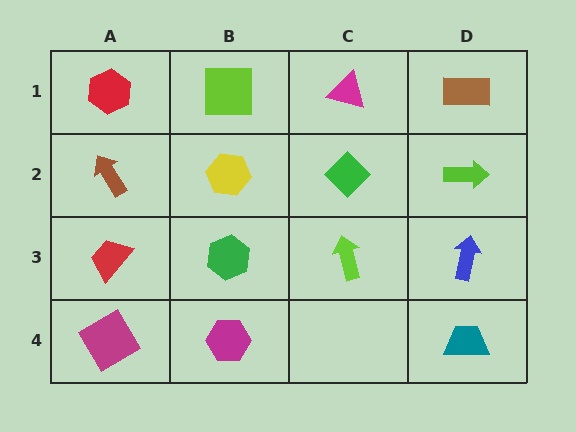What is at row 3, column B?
A green hexagon.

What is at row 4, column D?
A teal trapezoid.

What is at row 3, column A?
A red trapezoid.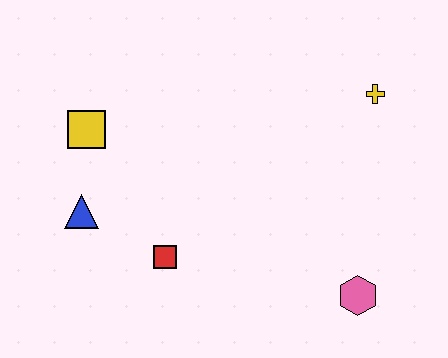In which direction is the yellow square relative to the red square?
The yellow square is above the red square.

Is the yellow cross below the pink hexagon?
No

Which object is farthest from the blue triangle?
The yellow cross is farthest from the blue triangle.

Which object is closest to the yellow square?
The blue triangle is closest to the yellow square.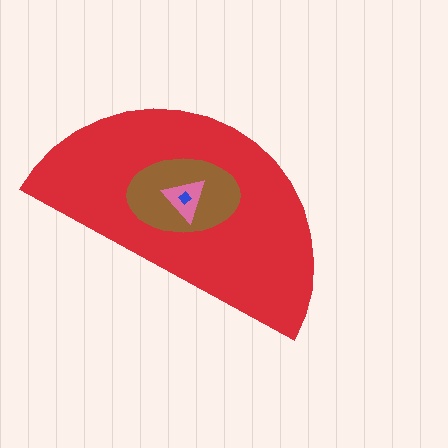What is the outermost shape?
The red semicircle.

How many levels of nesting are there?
4.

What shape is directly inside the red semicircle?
The brown ellipse.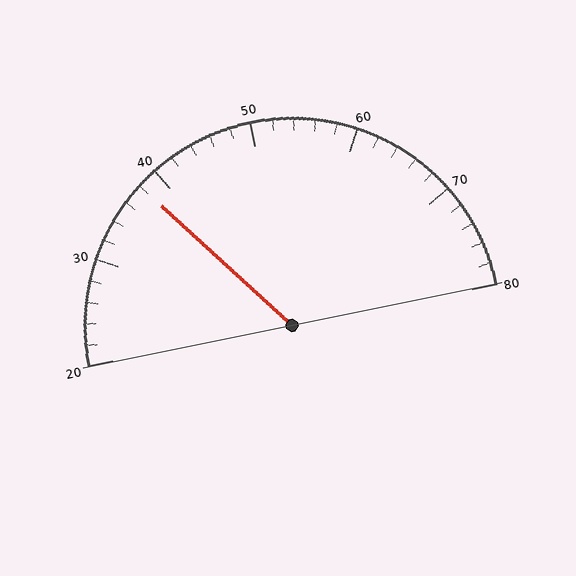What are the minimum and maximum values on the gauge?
The gauge ranges from 20 to 80.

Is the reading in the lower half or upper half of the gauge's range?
The reading is in the lower half of the range (20 to 80).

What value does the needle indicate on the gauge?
The needle indicates approximately 38.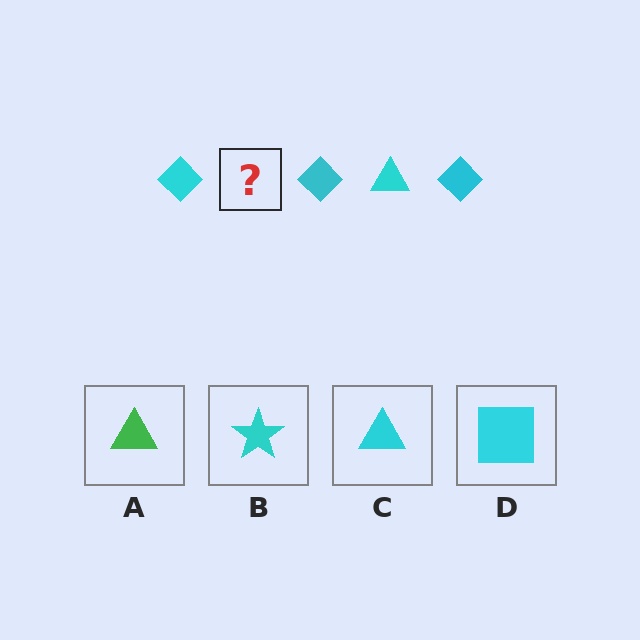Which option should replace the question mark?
Option C.